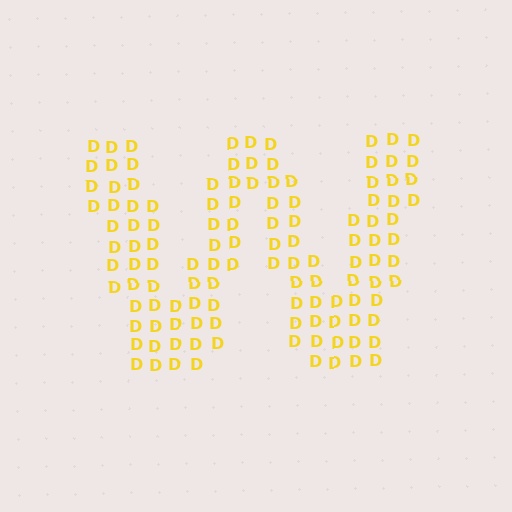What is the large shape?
The large shape is the letter W.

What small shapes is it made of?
It is made of small letter D's.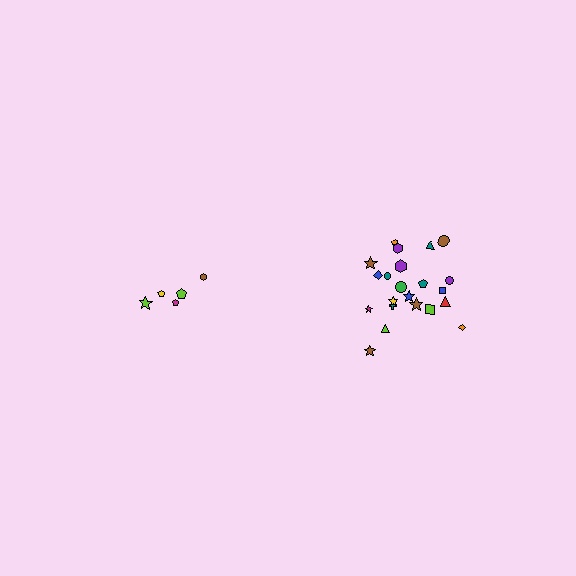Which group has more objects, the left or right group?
The right group.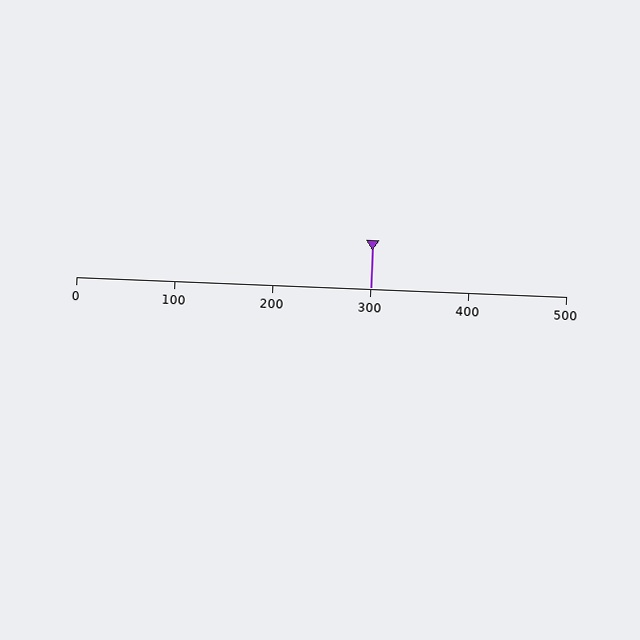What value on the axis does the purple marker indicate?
The marker indicates approximately 300.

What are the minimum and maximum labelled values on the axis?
The axis runs from 0 to 500.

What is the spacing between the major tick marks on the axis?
The major ticks are spaced 100 apart.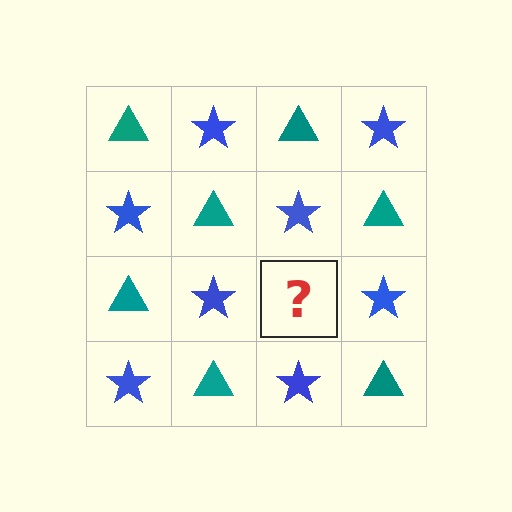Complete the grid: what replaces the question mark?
The question mark should be replaced with a teal triangle.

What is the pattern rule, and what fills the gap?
The rule is that it alternates teal triangle and blue star in a checkerboard pattern. The gap should be filled with a teal triangle.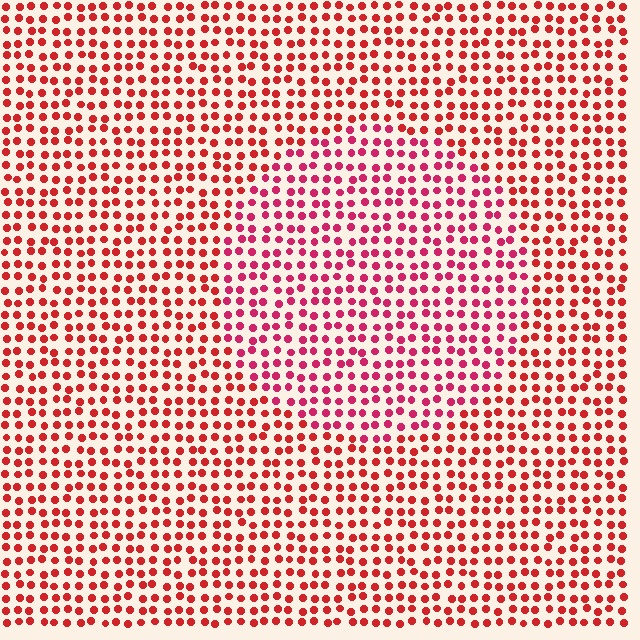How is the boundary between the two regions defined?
The boundary is defined purely by a slight shift in hue (about 22 degrees). Spacing, size, and orientation are identical on both sides.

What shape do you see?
I see a circle.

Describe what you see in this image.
The image is filled with small red elements in a uniform arrangement. A circle-shaped region is visible where the elements are tinted to a slightly different hue, forming a subtle color boundary.